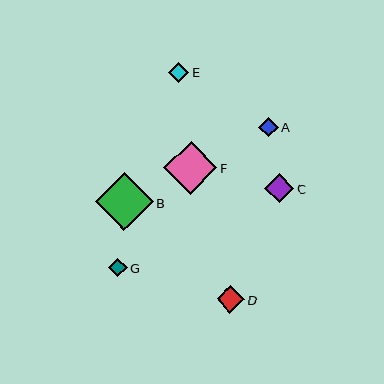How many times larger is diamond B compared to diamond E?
Diamond B is approximately 2.8 times the size of diamond E.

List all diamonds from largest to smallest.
From largest to smallest: B, F, C, D, E, A, G.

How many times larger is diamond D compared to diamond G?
Diamond D is approximately 1.5 times the size of diamond G.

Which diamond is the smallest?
Diamond G is the smallest with a size of approximately 19 pixels.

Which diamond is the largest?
Diamond B is the largest with a size of approximately 58 pixels.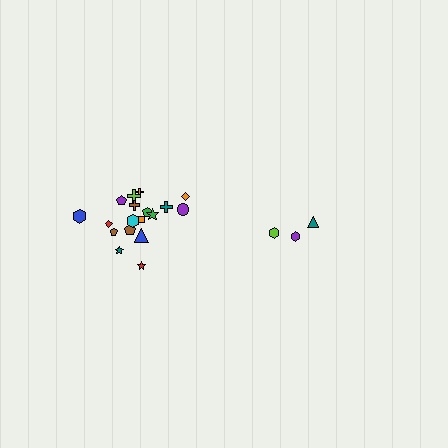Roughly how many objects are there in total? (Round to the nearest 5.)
Roughly 20 objects in total.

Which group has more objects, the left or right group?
The left group.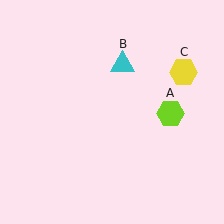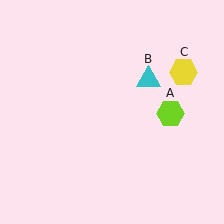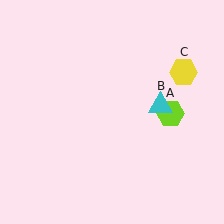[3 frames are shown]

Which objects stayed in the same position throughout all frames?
Lime hexagon (object A) and yellow hexagon (object C) remained stationary.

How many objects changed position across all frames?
1 object changed position: cyan triangle (object B).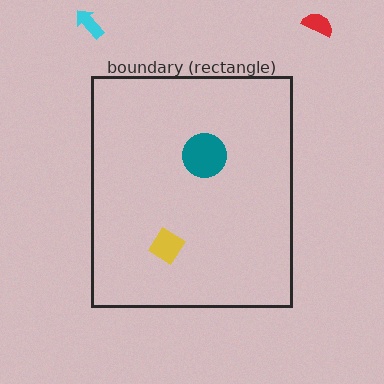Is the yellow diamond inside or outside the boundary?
Inside.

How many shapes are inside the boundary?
2 inside, 2 outside.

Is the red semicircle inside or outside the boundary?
Outside.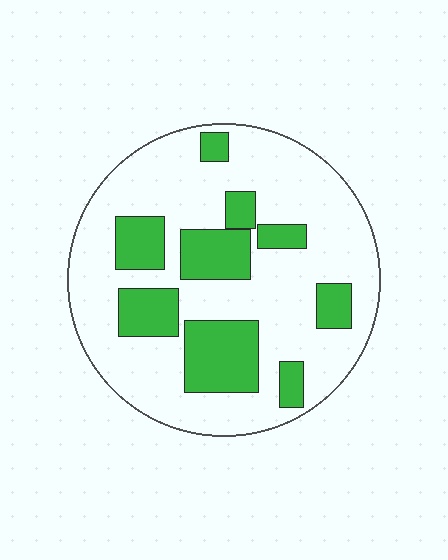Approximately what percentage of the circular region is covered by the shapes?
Approximately 25%.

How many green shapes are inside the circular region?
9.